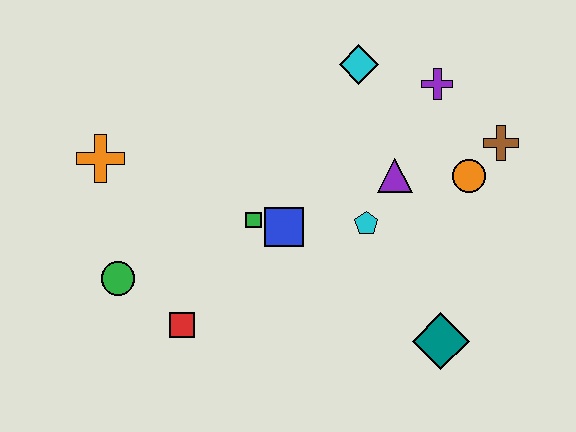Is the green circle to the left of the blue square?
Yes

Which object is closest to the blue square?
The green square is closest to the blue square.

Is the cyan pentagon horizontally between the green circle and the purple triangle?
Yes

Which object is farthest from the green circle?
The brown cross is farthest from the green circle.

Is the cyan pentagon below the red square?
No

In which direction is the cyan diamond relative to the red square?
The cyan diamond is above the red square.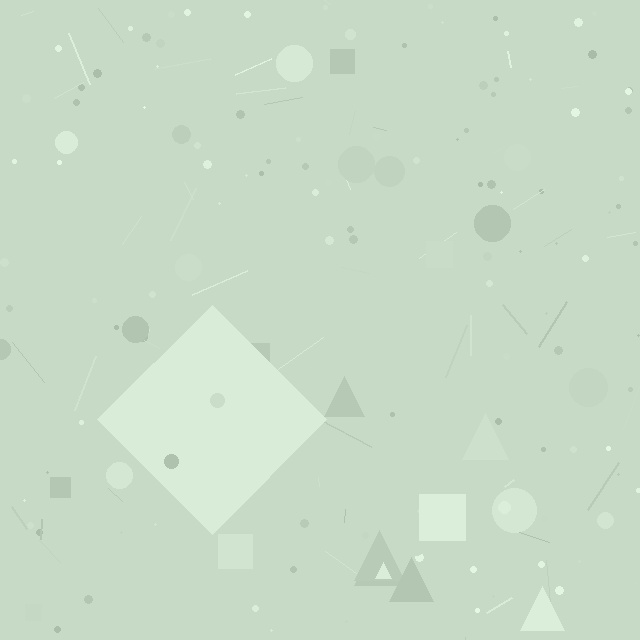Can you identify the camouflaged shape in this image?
The camouflaged shape is a diamond.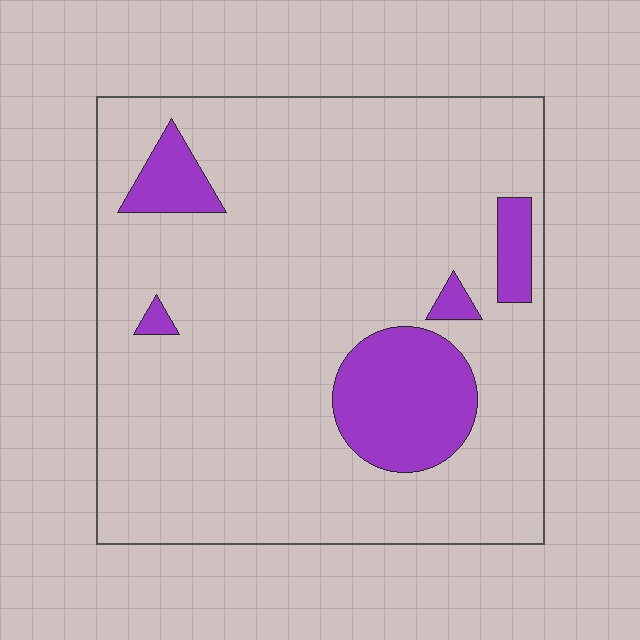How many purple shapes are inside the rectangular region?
5.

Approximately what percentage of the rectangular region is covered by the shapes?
Approximately 15%.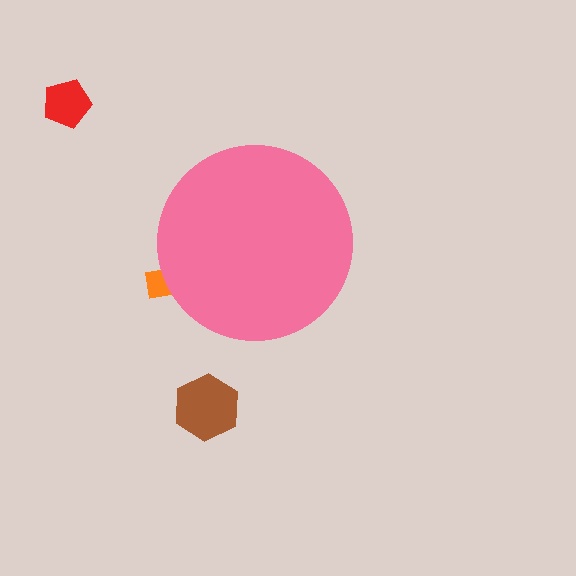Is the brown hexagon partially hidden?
No, the brown hexagon is fully visible.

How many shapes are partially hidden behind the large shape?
1 shape is partially hidden.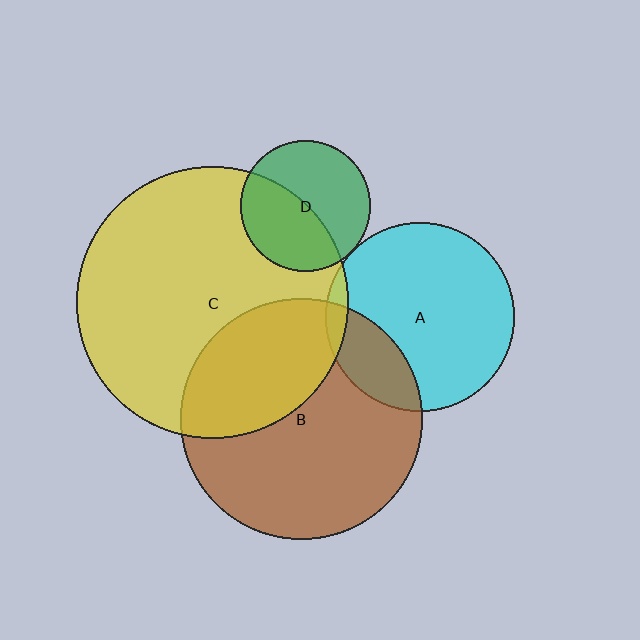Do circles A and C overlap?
Yes.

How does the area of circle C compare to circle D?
Approximately 4.4 times.